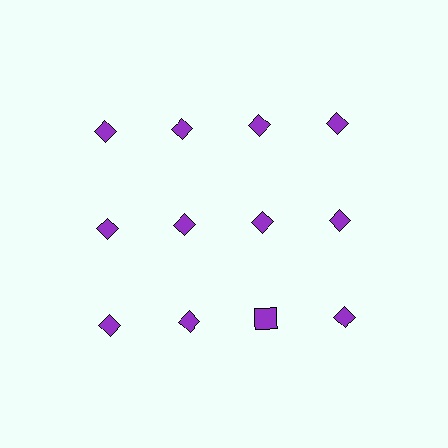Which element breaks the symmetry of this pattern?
The purple square in the third row, center column breaks the symmetry. All other shapes are purple diamonds.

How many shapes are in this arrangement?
There are 12 shapes arranged in a grid pattern.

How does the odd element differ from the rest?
It has a different shape: square instead of diamond.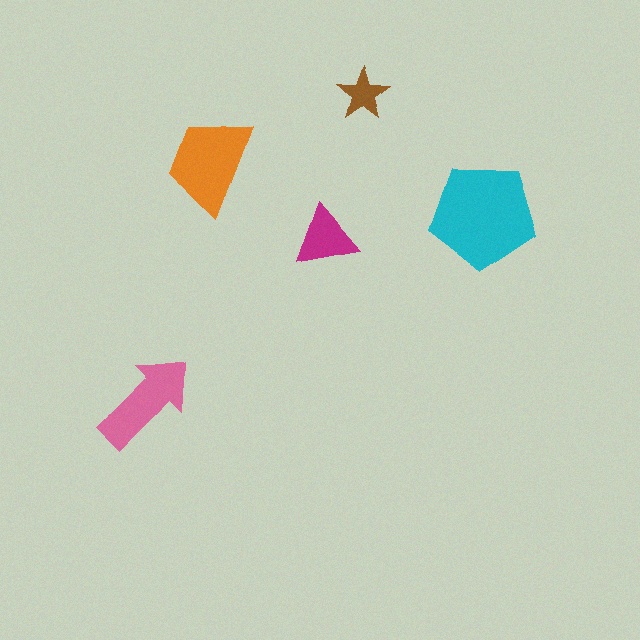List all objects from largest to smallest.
The cyan pentagon, the orange trapezoid, the pink arrow, the magenta triangle, the brown star.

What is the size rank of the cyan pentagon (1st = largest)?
1st.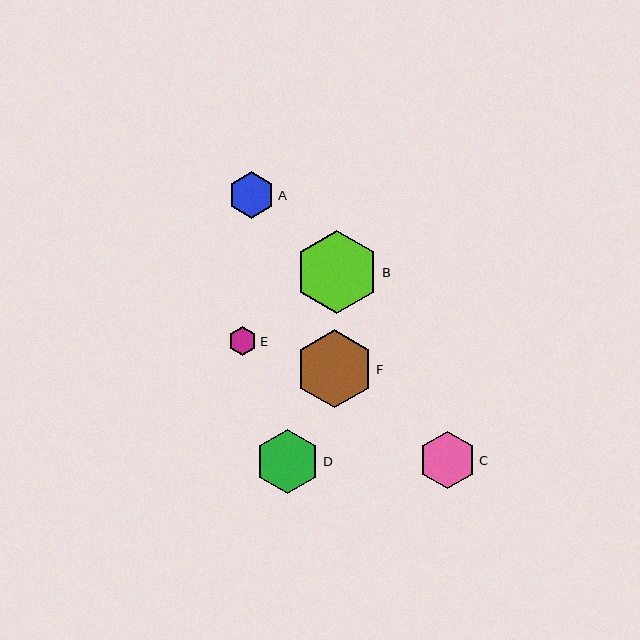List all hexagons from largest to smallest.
From largest to smallest: B, F, D, C, A, E.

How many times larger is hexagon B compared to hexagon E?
Hexagon B is approximately 2.9 times the size of hexagon E.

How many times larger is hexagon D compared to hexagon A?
Hexagon D is approximately 1.4 times the size of hexagon A.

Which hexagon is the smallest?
Hexagon E is the smallest with a size of approximately 28 pixels.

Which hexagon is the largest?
Hexagon B is the largest with a size of approximately 83 pixels.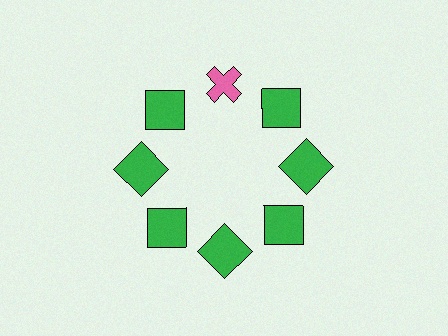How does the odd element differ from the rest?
It differs in both color (pink instead of green) and shape (cross instead of square).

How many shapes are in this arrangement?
There are 8 shapes arranged in a ring pattern.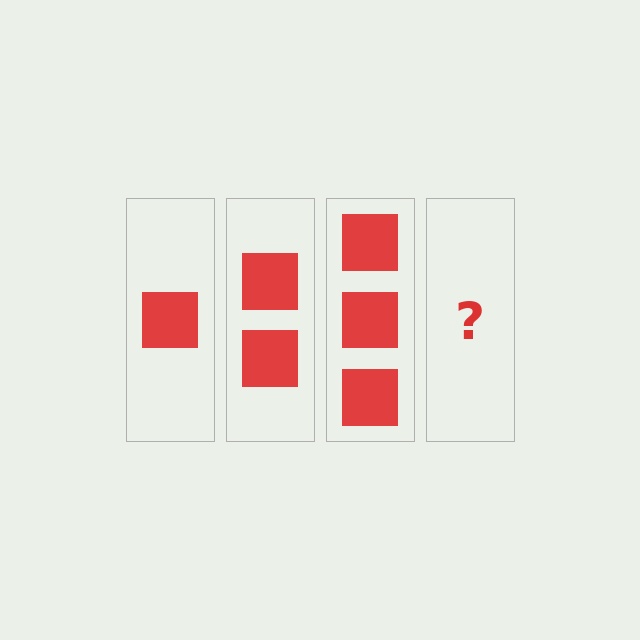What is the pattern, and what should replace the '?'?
The pattern is that each step adds one more square. The '?' should be 4 squares.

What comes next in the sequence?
The next element should be 4 squares.